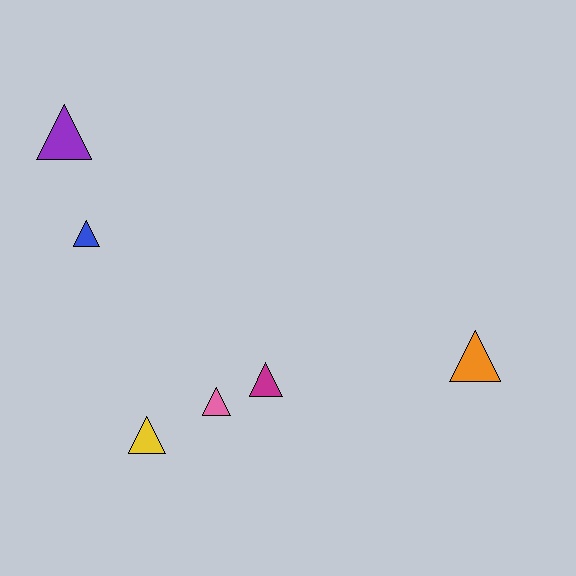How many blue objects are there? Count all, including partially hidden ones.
There is 1 blue object.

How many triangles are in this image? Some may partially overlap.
There are 6 triangles.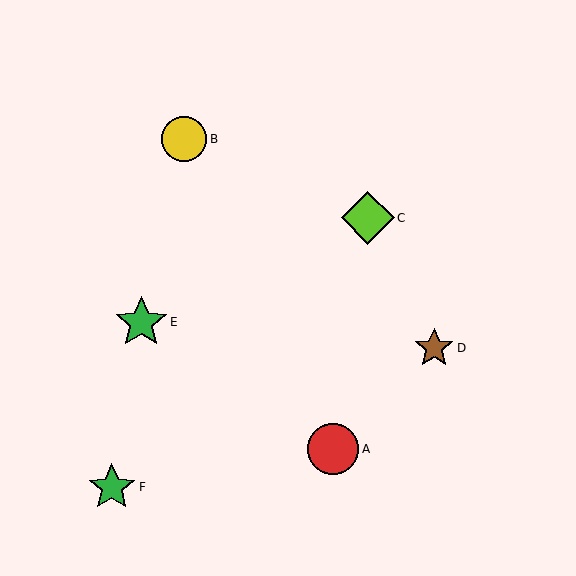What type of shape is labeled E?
Shape E is a green star.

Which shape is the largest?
The lime diamond (labeled C) is the largest.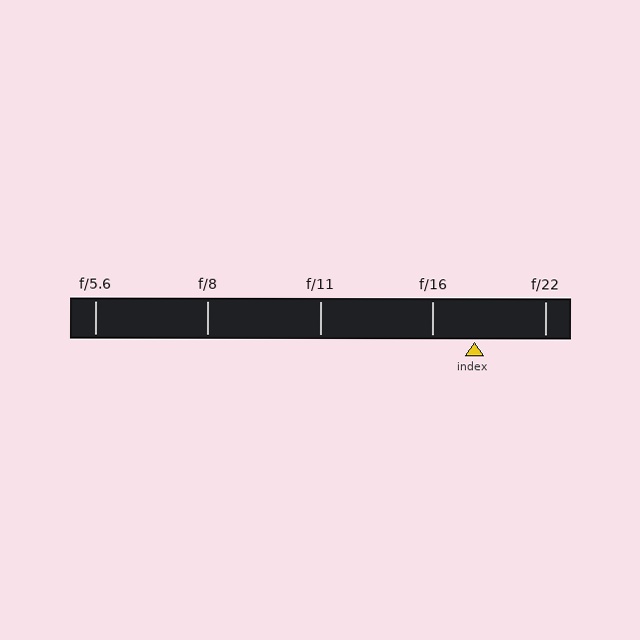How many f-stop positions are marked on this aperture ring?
There are 5 f-stop positions marked.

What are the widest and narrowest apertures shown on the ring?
The widest aperture shown is f/5.6 and the narrowest is f/22.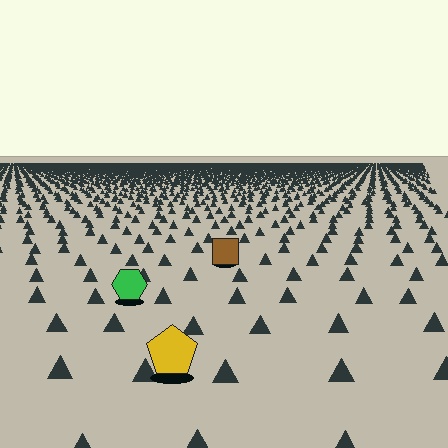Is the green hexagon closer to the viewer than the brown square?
Yes. The green hexagon is closer — you can tell from the texture gradient: the ground texture is coarser near it.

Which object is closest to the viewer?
The yellow pentagon is closest. The texture marks near it are larger and more spread out.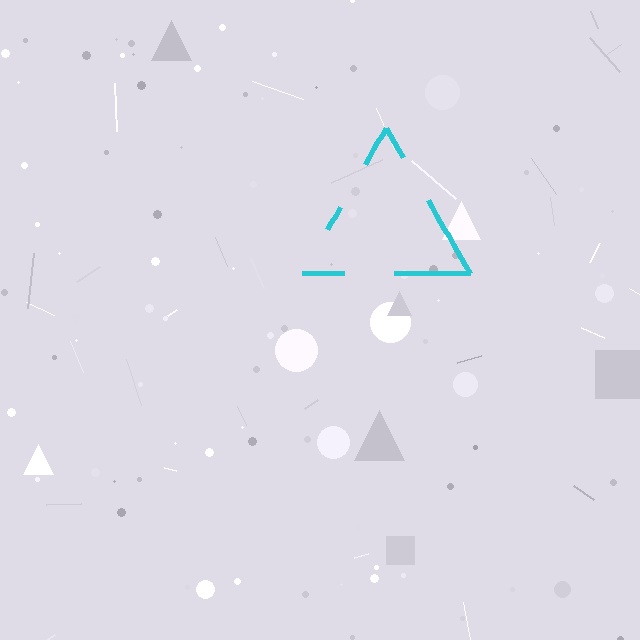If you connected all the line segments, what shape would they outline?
They would outline a triangle.